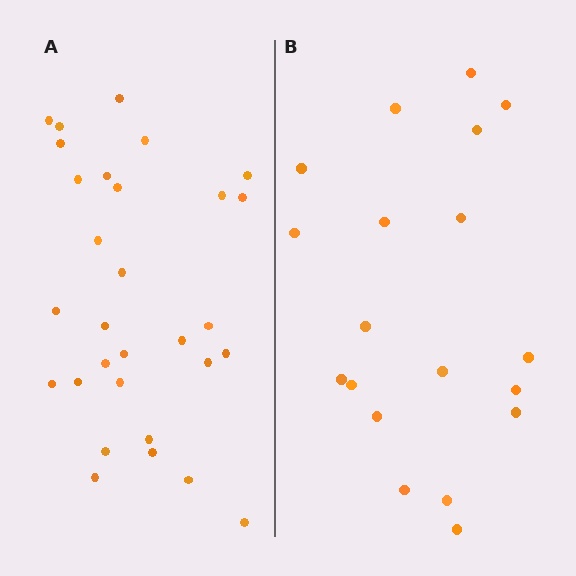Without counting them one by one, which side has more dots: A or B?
Region A (the left region) has more dots.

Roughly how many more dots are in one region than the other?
Region A has roughly 12 or so more dots than region B.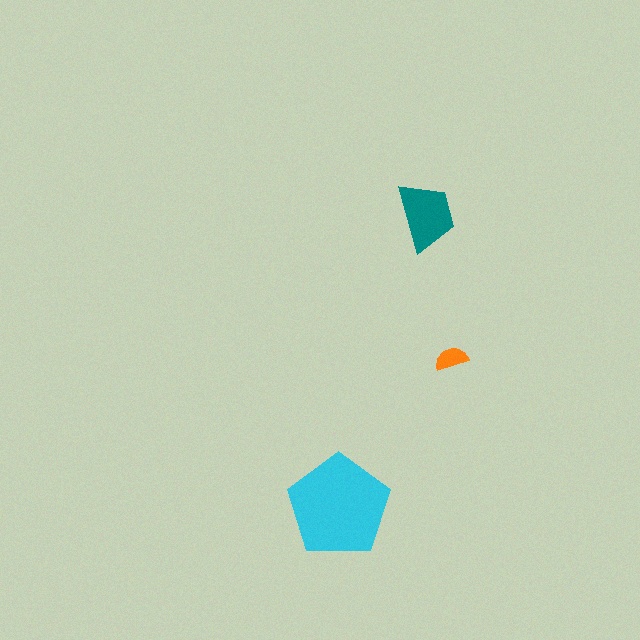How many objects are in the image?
There are 3 objects in the image.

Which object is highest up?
The teal trapezoid is topmost.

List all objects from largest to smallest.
The cyan pentagon, the teal trapezoid, the orange semicircle.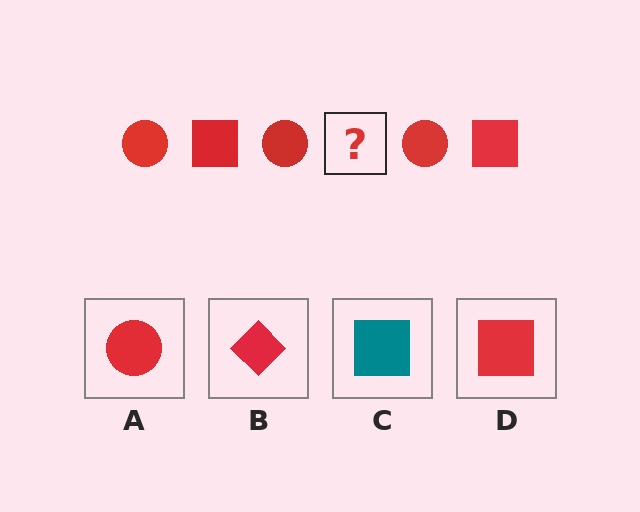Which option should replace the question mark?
Option D.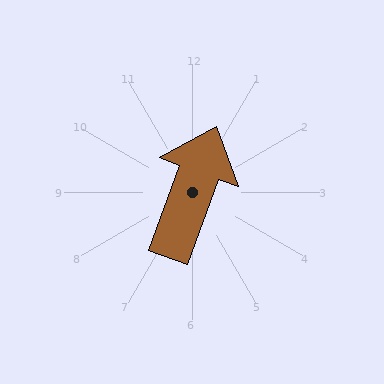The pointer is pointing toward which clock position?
Roughly 1 o'clock.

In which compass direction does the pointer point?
North.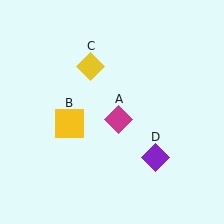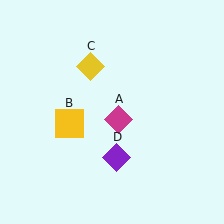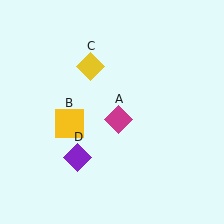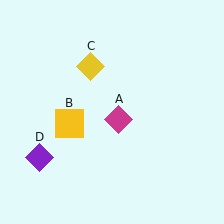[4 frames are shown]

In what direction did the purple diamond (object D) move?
The purple diamond (object D) moved left.